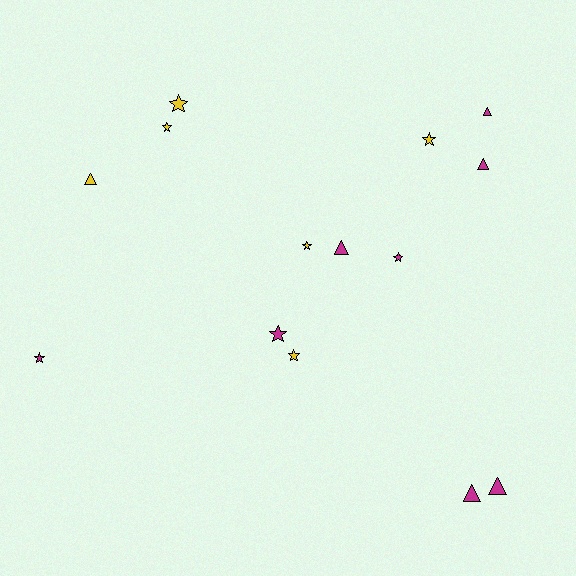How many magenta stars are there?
There are 3 magenta stars.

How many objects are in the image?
There are 14 objects.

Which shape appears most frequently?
Star, with 8 objects.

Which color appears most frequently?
Magenta, with 8 objects.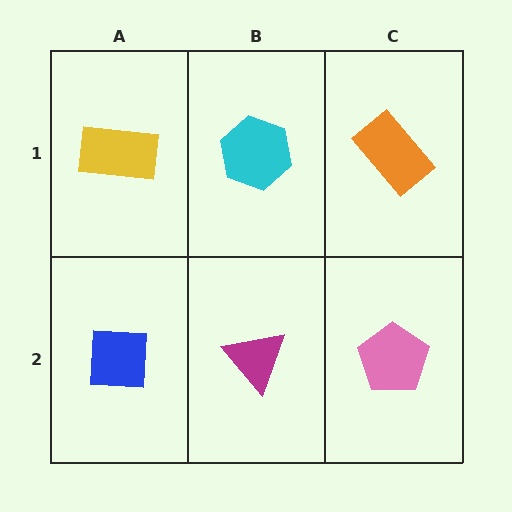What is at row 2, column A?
A blue square.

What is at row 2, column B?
A magenta triangle.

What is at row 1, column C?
An orange rectangle.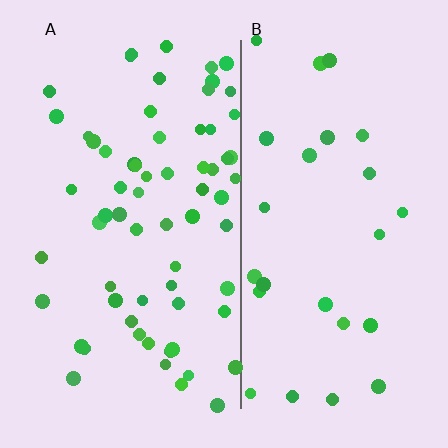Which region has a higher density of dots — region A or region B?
A (the left).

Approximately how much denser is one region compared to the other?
Approximately 2.5× — region A over region B.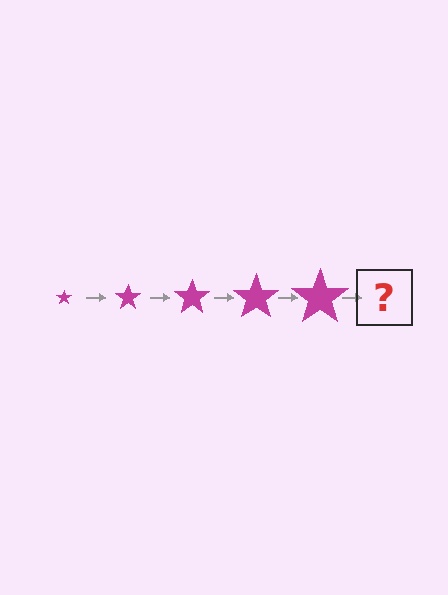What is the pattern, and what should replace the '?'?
The pattern is that the star gets progressively larger each step. The '?' should be a magenta star, larger than the previous one.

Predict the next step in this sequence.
The next step is a magenta star, larger than the previous one.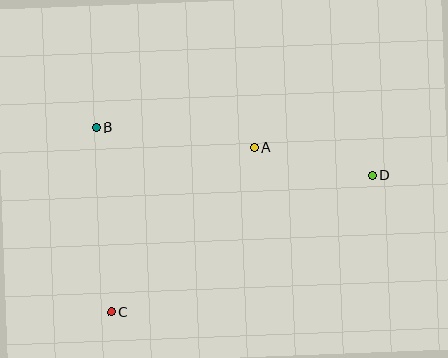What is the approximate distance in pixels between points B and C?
The distance between B and C is approximately 185 pixels.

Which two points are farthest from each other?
Points C and D are farthest from each other.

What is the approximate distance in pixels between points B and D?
The distance between B and D is approximately 280 pixels.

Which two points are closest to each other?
Points A and D are closest to each other.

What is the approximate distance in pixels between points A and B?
The distance between A and B is approximately 159 pixels.